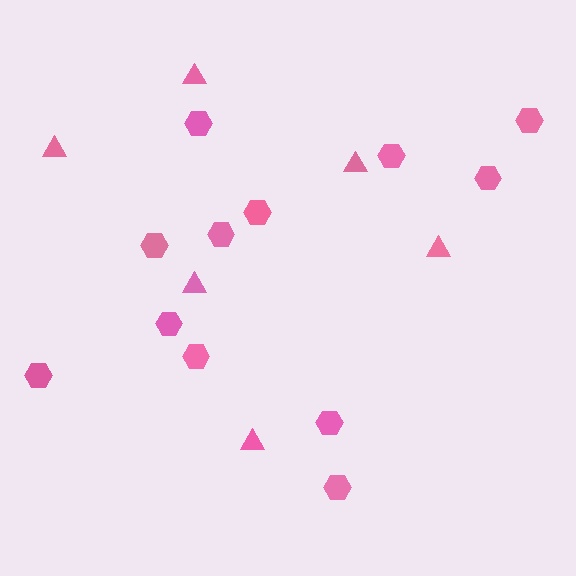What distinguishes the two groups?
There are 2 groups: one group of hexagons (12) and one group of triangles (6).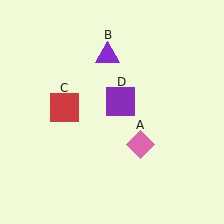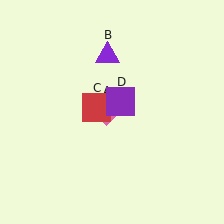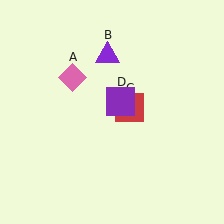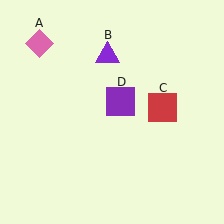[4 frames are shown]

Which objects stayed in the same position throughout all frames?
Purple triangle (object B) and purple square (object D) remained stationary.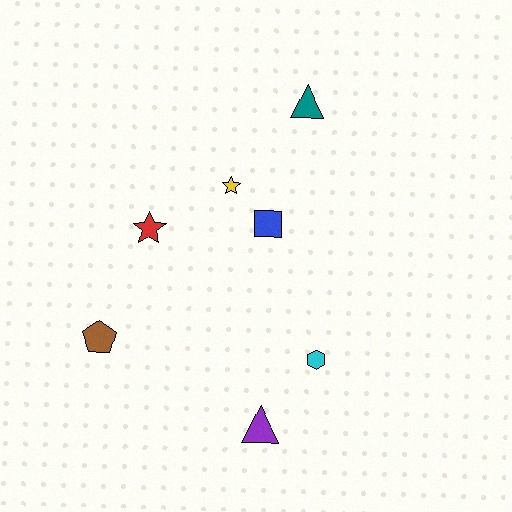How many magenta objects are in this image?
There are no magenta objects.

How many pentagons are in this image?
There is 1 pentagon.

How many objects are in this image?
There are 7 objects.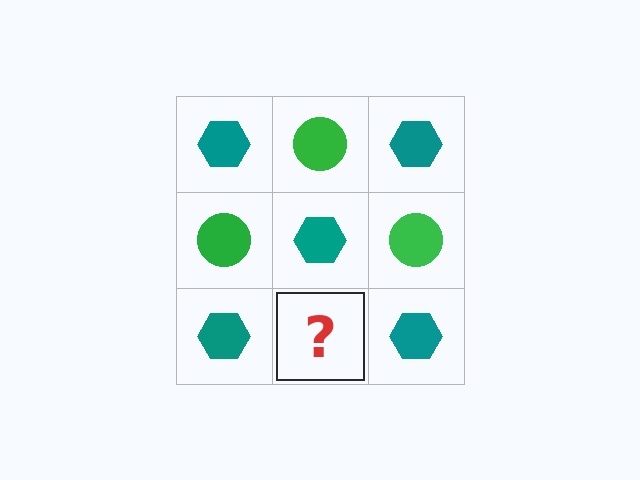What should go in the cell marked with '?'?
The missing cell should contain a green circle.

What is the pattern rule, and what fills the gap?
The rule is that it alternates teal hexagon and green circle in a checkerboard pattern. The gap should be filled with a green circle.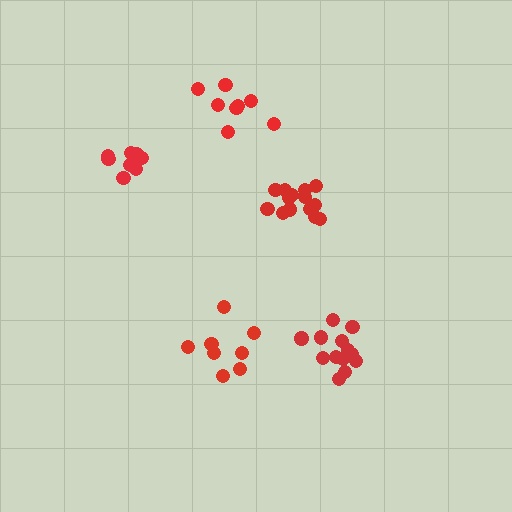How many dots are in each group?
Group 1: 8 dots, Group 2: 8 dots, Group 3: 14 dots, Group 4: 14 dots, Group 5: 8 dots (52 total).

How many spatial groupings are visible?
There are 5 spatial groupings.